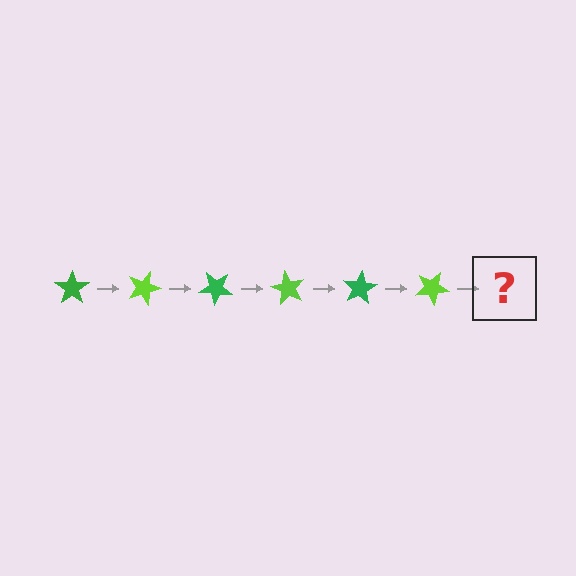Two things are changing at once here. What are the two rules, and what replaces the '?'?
The two rules are that it rotates 20 degrees each step and the color cycles through green and lime. The '?' should be a green star, rotated 120 degrees from the start.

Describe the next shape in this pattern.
It should be a green star, rotated 120 degrees from the start.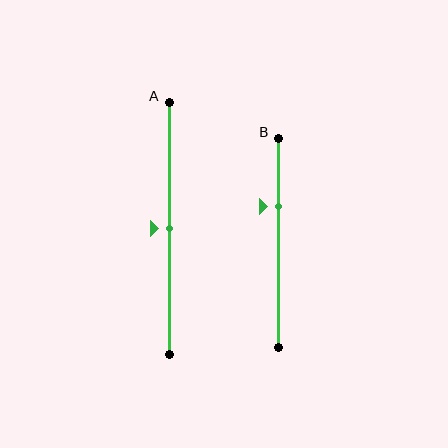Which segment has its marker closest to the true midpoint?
Segment A has its marker closest to the true midpoint.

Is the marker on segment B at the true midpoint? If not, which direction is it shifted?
No, the marker on segment B is shifted upward by about 17% of the segment length.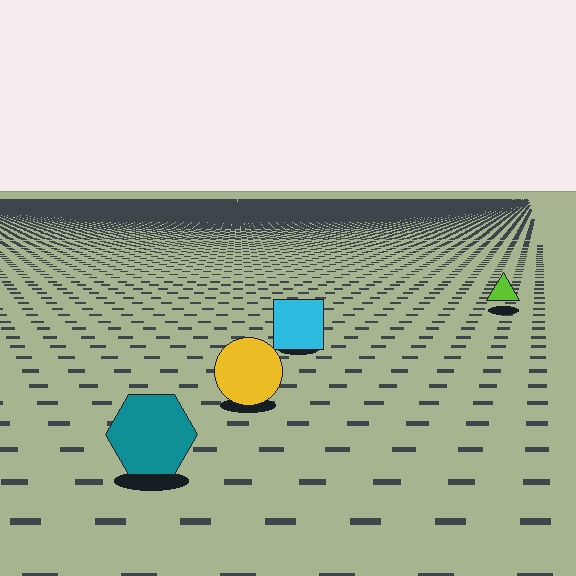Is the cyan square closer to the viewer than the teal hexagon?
No. The teal hexagon is closer — you can tell from the texture gradient: the ground texture is coarser near it.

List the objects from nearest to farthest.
From nearest to farthest: the teal hexagon, the yellow circle, the cyan square, the lime triangle.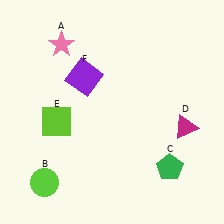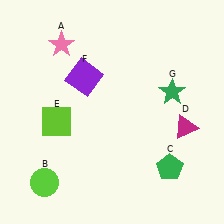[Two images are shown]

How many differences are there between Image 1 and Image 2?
There is 1 difference between the two images.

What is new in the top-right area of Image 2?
A green star (G) was added in the top-right area of Image 2.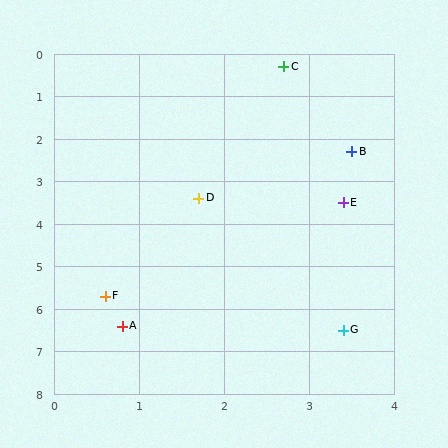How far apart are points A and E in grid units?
Points A and E are about 3.9 grid units apart.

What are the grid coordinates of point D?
Point D is at approximately (1.7, 3.4).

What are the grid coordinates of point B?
Point B is at approximately (3.5, 2.3).